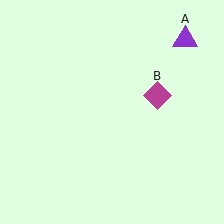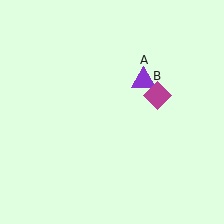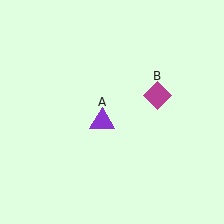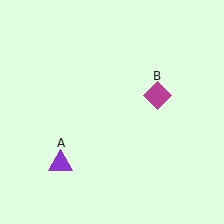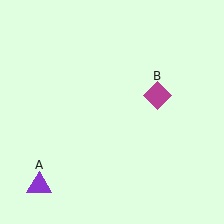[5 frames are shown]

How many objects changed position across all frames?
1 object changed position: purple triangle (object A).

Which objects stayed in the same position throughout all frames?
Magenta diamond (object B) remained stationary.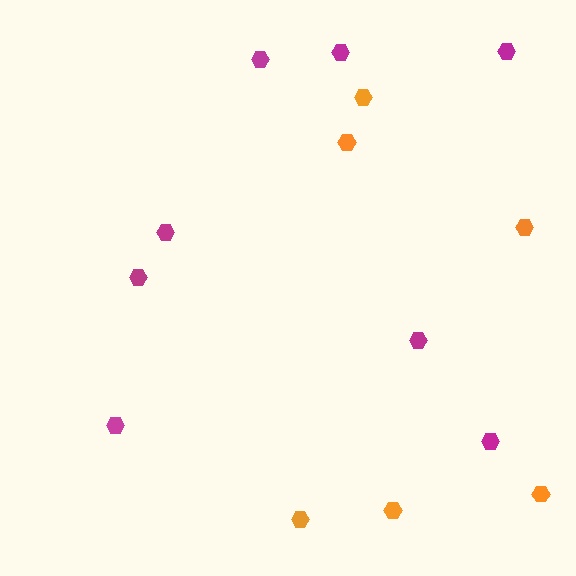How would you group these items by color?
There are 2 groups: one group of orange hexagons (6) and one group of magenta hexagons (8).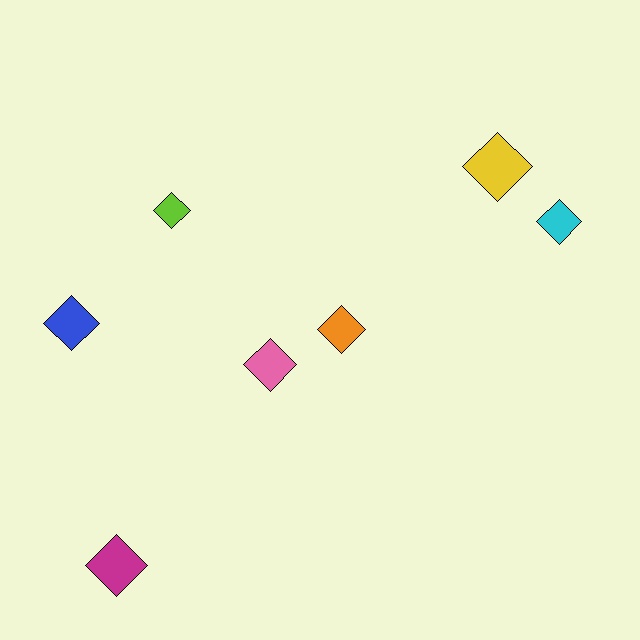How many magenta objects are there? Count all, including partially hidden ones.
There is 1 magenta object.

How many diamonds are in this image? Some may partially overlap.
There are 7 diamonds.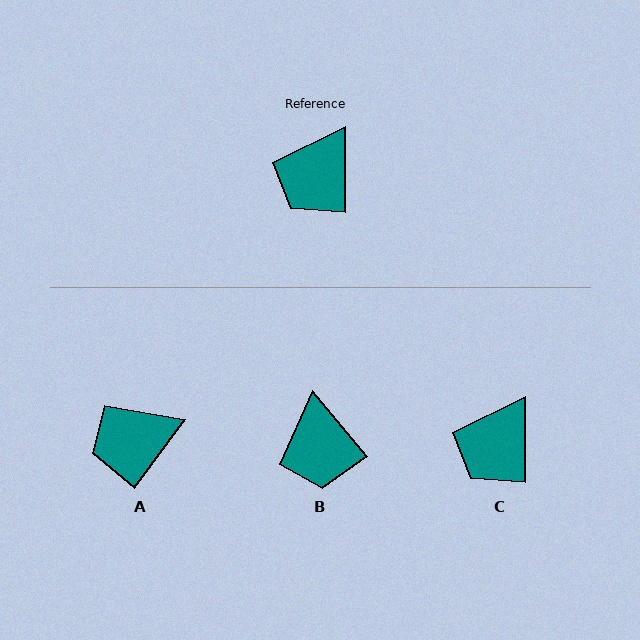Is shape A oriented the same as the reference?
No, it is off by about 36 degrees.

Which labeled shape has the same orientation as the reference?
C.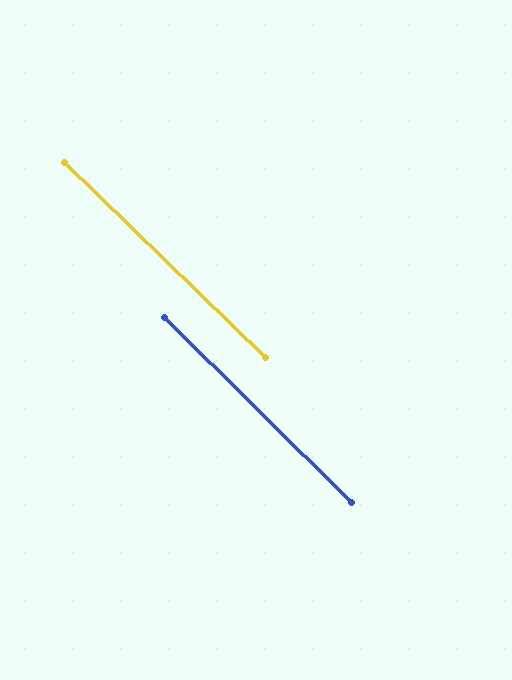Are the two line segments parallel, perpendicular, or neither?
Parallel — their directions differ by only 0.6°.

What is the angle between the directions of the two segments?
Approximately 1 degree.